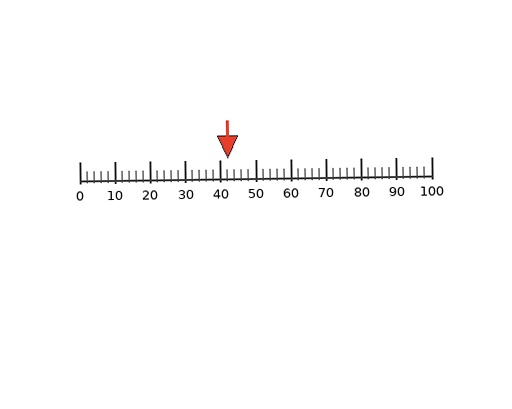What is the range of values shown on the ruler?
The ruler shows values from 0 to 100.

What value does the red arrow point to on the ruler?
The red arrow points to approximately 42.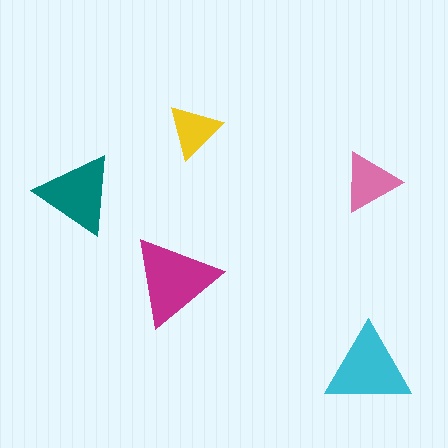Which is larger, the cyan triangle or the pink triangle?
The cyan one.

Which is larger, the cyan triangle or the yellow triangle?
The cyan one.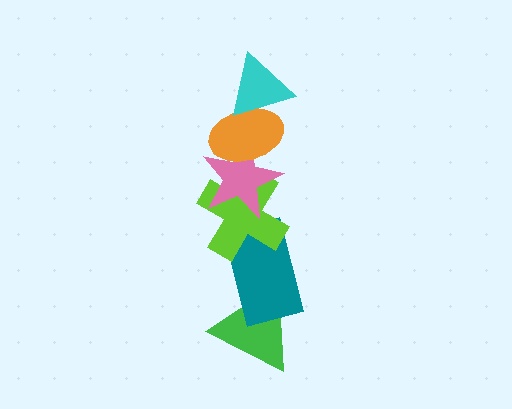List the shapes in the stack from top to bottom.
From top to bottom: the cyan triangle, the orange ellipse, the pink star, the lime cross, the teal rectangle, the green triangle.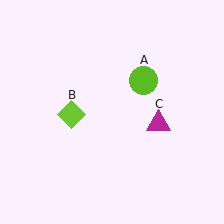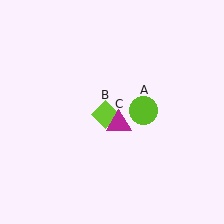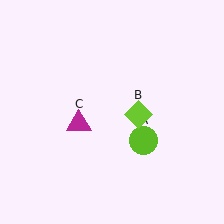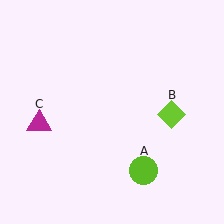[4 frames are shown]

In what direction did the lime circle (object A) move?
The lime circle (object A) moved down.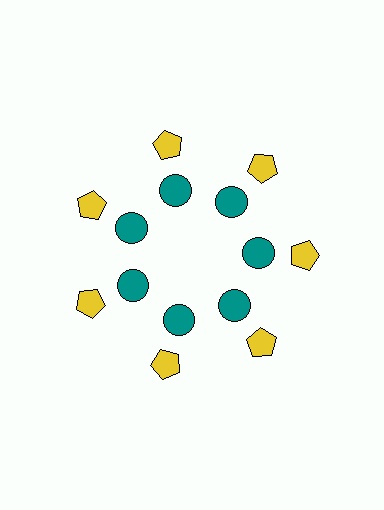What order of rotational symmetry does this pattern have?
This pattern has 7-fold rotational symmetry.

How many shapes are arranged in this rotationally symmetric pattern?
There are 14 shapes, arranged in 7 groups of 2.